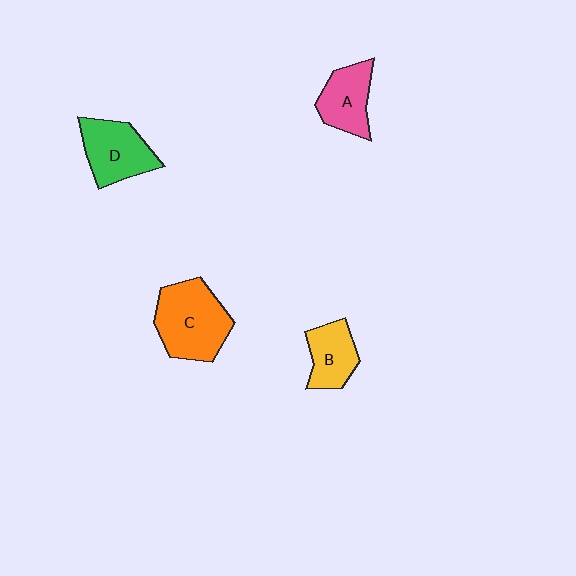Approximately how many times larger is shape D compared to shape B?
Approximately 1.3 times.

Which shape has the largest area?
Shape C (orange).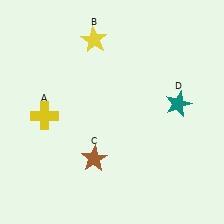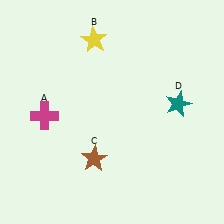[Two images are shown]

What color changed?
The cross (A) changed from yellow in Image 1 to magenta in Image 2.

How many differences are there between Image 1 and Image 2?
There is 1 difference between the two images.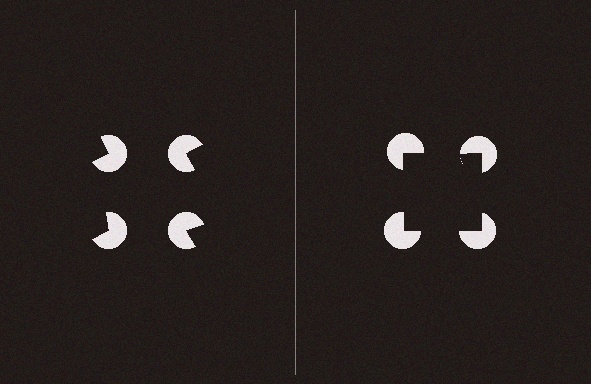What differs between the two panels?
The pac-man discs are positioned identically on both sides; only the wedge orientations differ. On the right they align to a square; on the left they are misaligned.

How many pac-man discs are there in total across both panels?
8 — 4 on each side.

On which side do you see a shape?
An illusory square appears on the right side. On the left side the wedge cuts are rotated, so no coherent shape forms.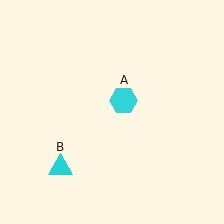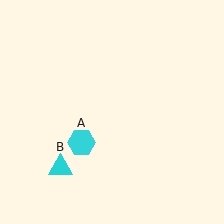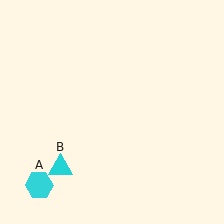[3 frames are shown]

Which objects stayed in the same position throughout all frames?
Cyan triangle (object B) remained stationary.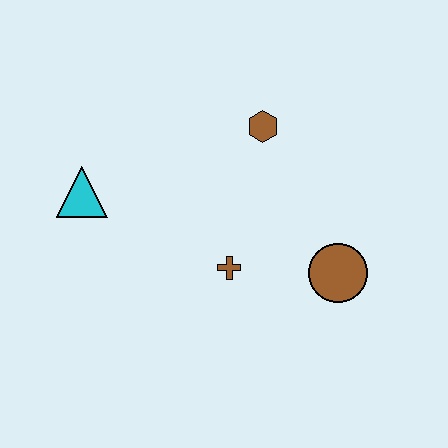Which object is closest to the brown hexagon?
The brown cross is closest to the brown hexagon.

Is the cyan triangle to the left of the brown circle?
Yes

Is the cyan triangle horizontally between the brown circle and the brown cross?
No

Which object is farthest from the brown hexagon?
The cyan triangle is farthest from the brown hexagon.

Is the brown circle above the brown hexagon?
No